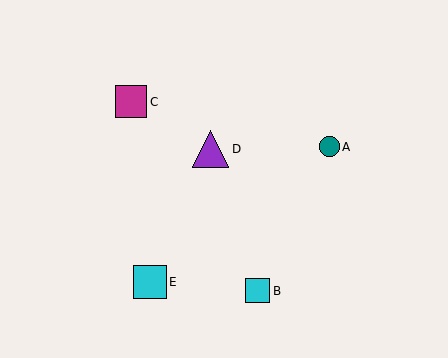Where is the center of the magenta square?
The center of the magenta square is at (131, 102).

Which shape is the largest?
The purple triangle (labeled D) is the largest.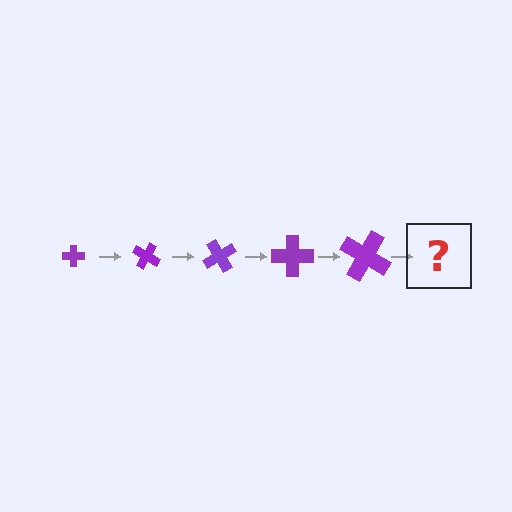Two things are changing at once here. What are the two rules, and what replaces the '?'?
The two rules are that the cross grows larger each step and it rotates 30 degrees each step. The '?' should be a cross, larger than the previous one and rotated 150 degrees from the start.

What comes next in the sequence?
The next element should be a cross, larger than the previous one and rotated 150 degrees from the start.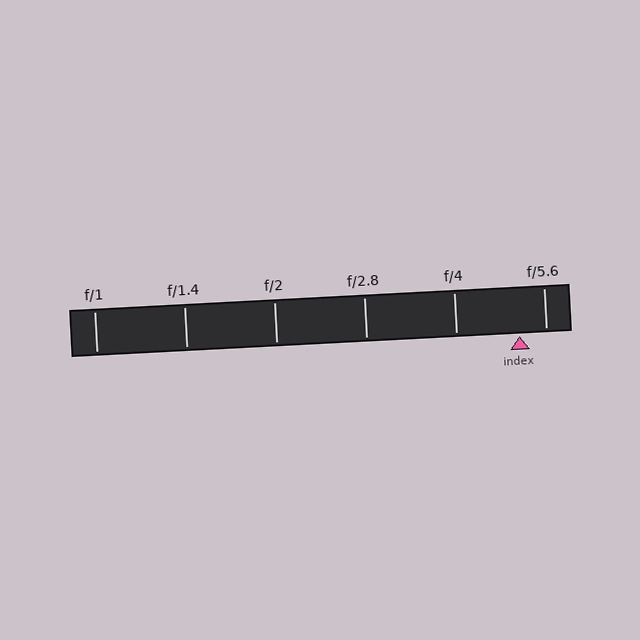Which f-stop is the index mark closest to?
The index mark is closest to f/5.6.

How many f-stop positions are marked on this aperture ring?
There are 6 f-stop positions marked.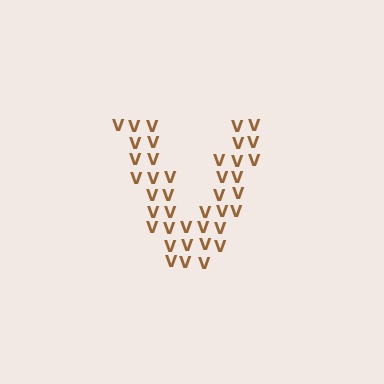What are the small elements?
The small elements are letter V's.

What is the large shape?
The large shape is the letter V.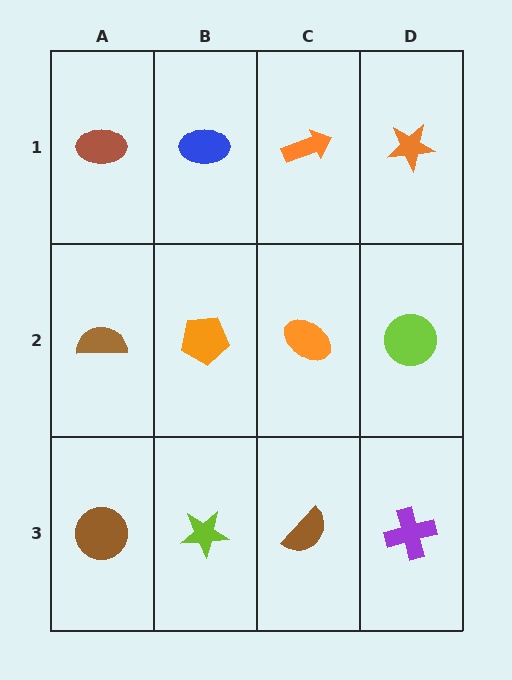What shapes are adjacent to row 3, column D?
A lime circle (row 2, column D), a brown semicircle (row 3, column C).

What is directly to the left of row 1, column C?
A blue ellipse.